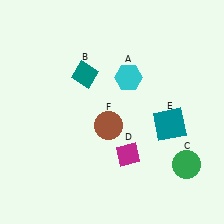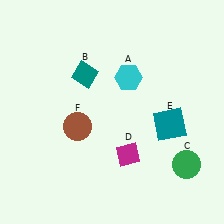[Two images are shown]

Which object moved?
The brown circle (F) moved left.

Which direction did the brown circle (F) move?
The brown circle (F) moved left.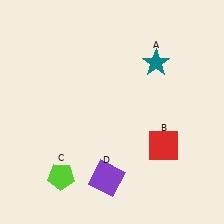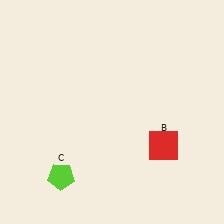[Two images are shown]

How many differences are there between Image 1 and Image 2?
There are 2 differences between the two images.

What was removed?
The purple square (D), the teal star (A) were removed in Image 2.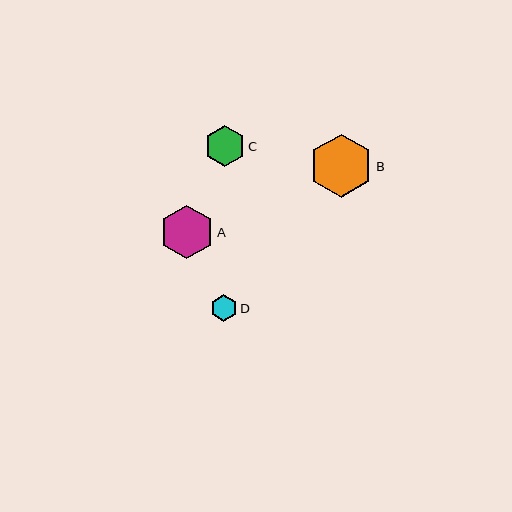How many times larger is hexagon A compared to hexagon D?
Hexagon A is approximately 2.0 times the size of hexagon D.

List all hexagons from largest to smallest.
From largest to smallest: B, A, C, D.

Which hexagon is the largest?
Hexagon B is the largest with a size of approximately 63 pixels.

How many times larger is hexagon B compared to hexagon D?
Hexagon B is approximately 2.4 times the size of hexagon D.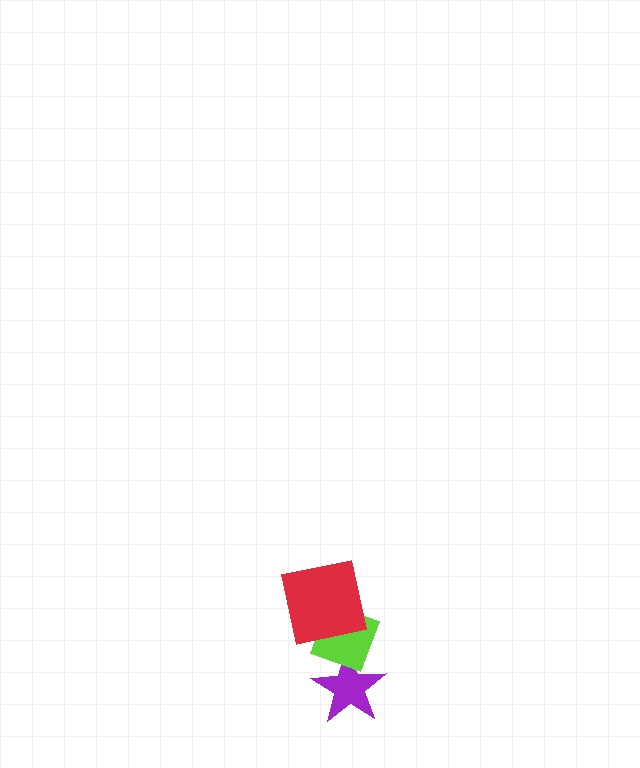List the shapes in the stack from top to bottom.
From top to bottom: the red square, the lime diamond, the purple star.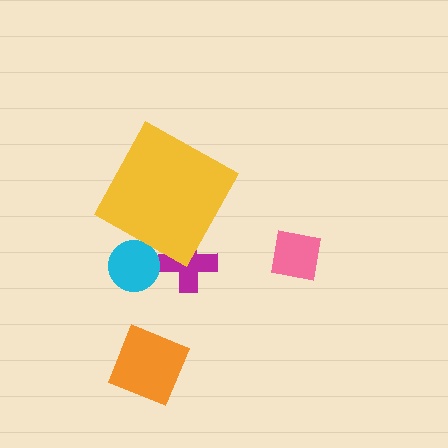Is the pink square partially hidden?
No, the pink square is fully visible.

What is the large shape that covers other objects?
A yellow diamond.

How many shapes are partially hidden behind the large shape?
2 shapes are partially hidden.